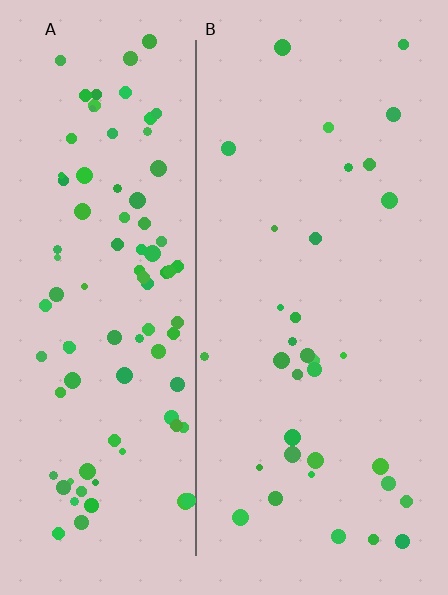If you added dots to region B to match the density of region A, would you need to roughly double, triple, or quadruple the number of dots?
Approximately triple.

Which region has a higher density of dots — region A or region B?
A (the left).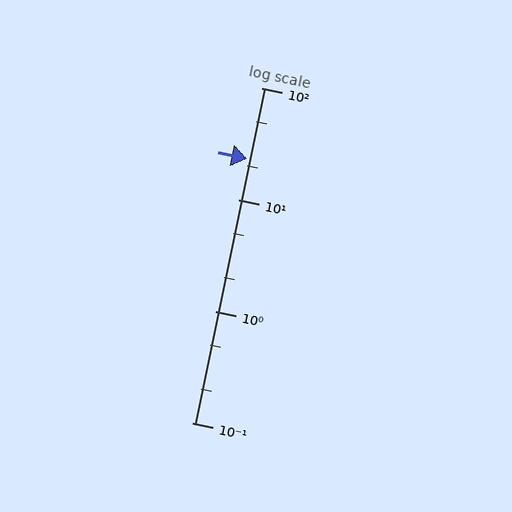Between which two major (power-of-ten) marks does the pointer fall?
The pointer is between 10 and 100.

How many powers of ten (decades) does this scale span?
The scale spans 3 decades, from 0.1 to 100.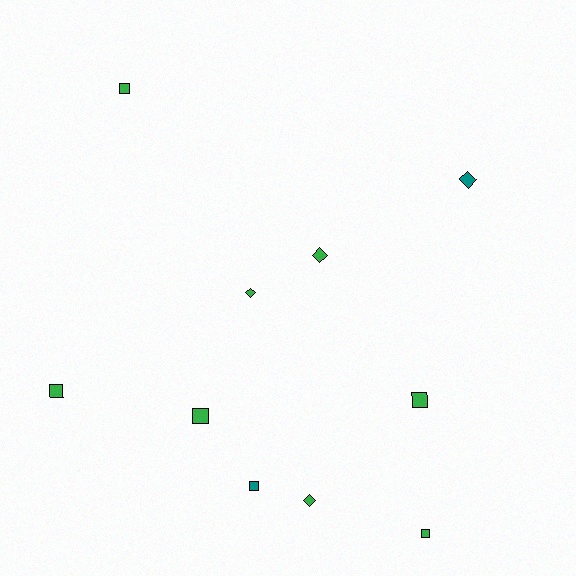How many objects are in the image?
There are 10 objects.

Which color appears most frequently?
Green, with 8 objects.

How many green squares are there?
There are 5 green squares.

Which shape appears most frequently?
Square, with 6 objects.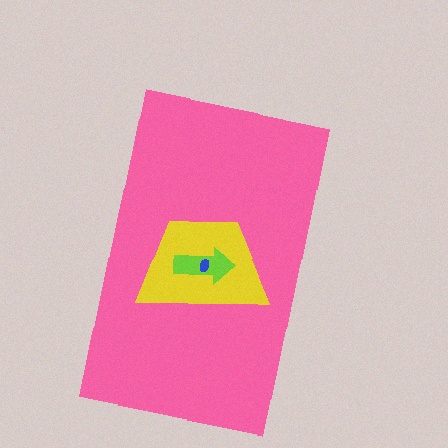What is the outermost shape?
The pink rectangle.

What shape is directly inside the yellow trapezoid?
The lime arrow.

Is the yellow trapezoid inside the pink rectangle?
Yes.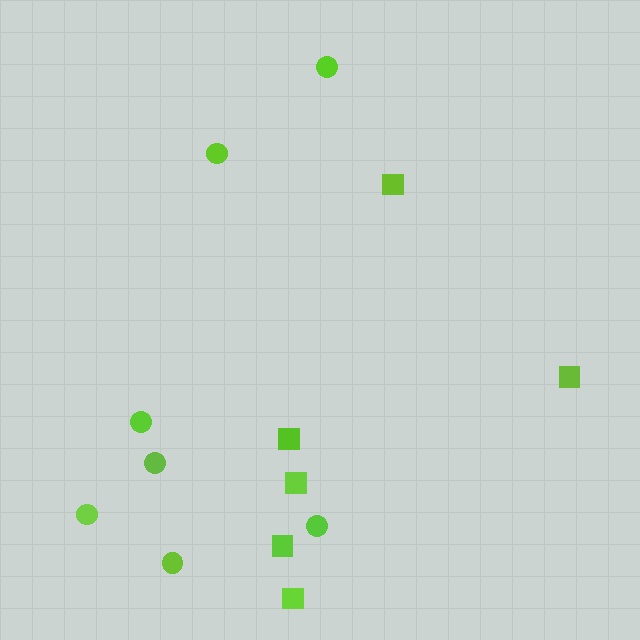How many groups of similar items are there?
There are 2 groups: one group of circles (7) and one group of squares (6).